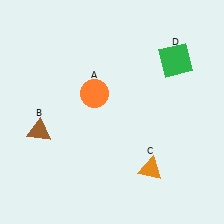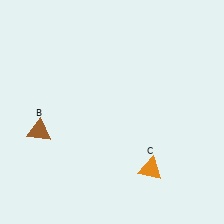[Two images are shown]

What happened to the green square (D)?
The green square (D) was removed in Image 2. It was in the top-right area of Image 1.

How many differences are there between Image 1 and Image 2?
There are 2 differences between the two images.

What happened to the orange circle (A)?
The orange circle (A) was removed in Image 2. It was in the top-left area of Image 1.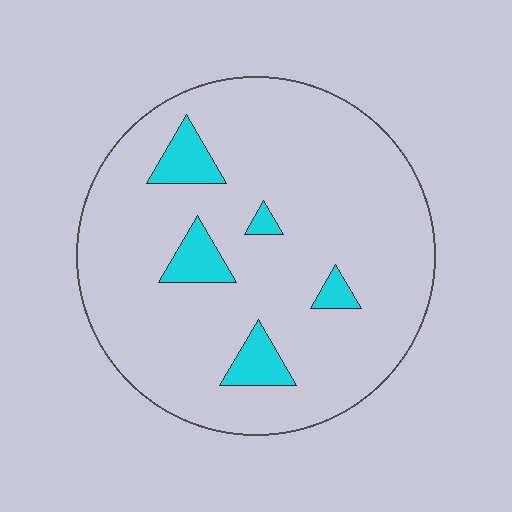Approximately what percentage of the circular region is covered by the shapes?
Approximately 10%.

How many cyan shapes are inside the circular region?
5.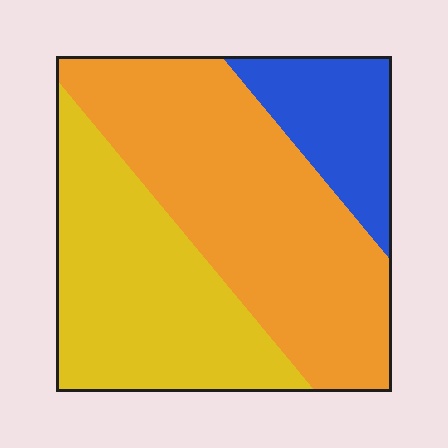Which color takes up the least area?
Blue, at roughly 15%.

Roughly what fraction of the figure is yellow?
Yellow covers around 35% of the figure.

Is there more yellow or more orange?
Orange.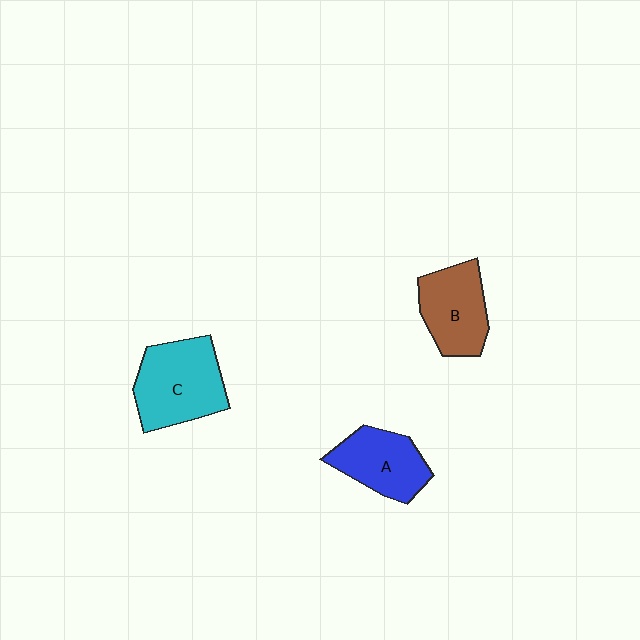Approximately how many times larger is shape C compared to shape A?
Approximately 1.3 times.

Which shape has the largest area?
Shape C (cyan).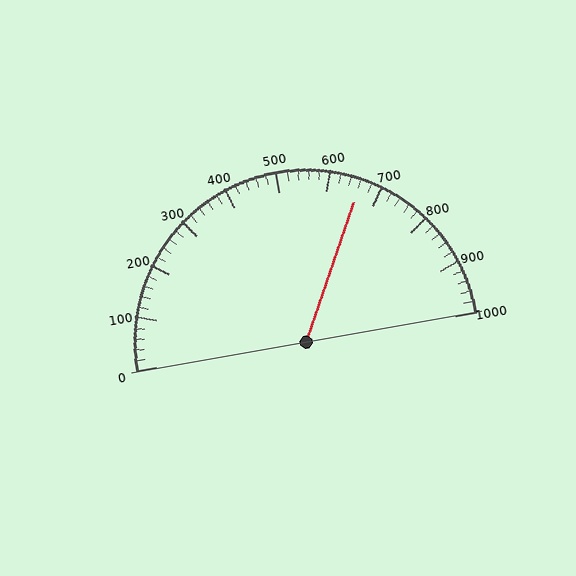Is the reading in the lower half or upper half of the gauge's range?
The reading is in the upper half of the range (0 to 1000).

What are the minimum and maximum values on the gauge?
The gauge ranges from 0 to 1000.